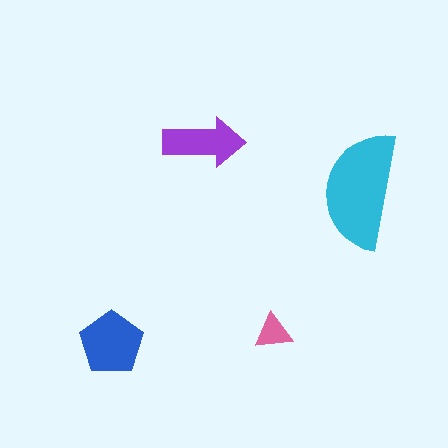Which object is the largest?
The cyan semicircle.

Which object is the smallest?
The pink triangle.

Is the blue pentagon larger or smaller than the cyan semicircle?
Smaller.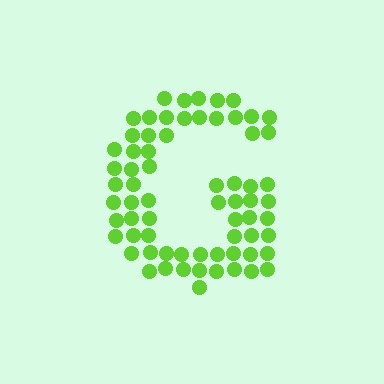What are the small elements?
The small elements are circles.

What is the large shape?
The large shape is the letter G.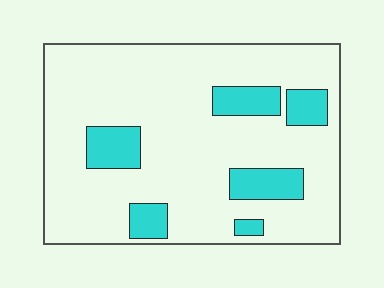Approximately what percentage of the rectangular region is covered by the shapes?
Approximately 15%.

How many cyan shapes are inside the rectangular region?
6.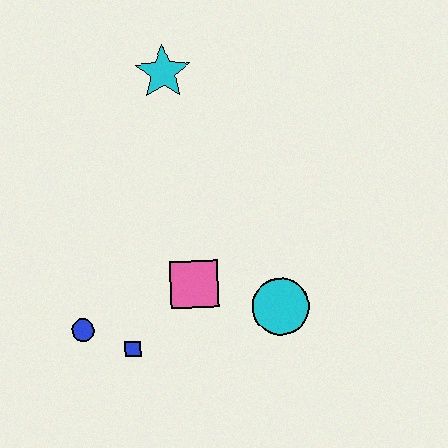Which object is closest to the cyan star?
The pink square is closest to the cyan star.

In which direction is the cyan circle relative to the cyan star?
The cyan circle is below the cyan star.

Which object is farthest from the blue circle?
The cyan star is farthest from the blue circle.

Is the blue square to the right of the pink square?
No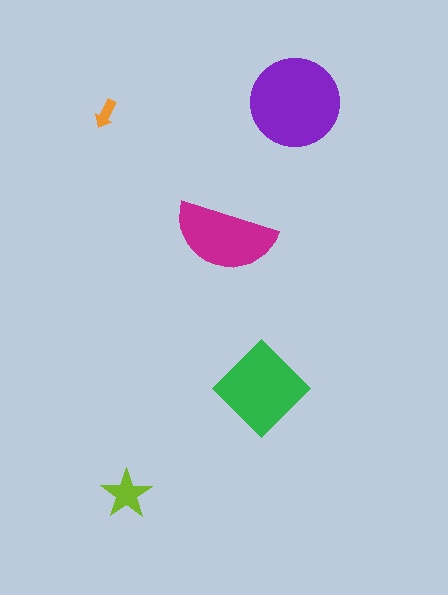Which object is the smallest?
The orange arrow.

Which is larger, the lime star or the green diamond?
The green diamond.